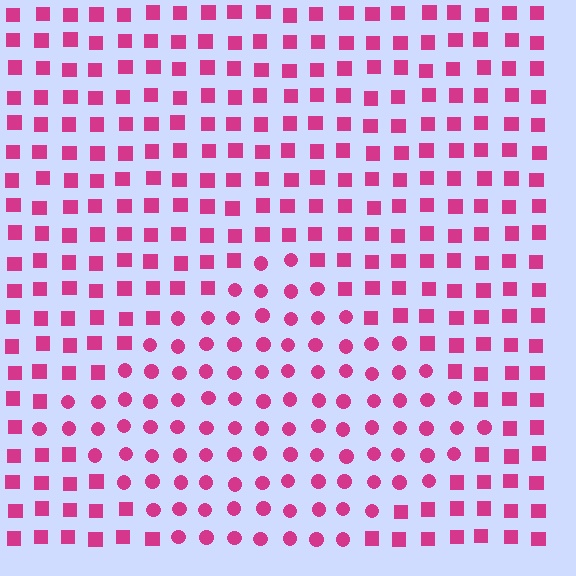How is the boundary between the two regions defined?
The boundary is defined by a change in element shape: circles inside vs. squares outside. All elements share the same color and spacing.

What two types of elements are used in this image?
The image uses circles inside the diamond region and squares outside it.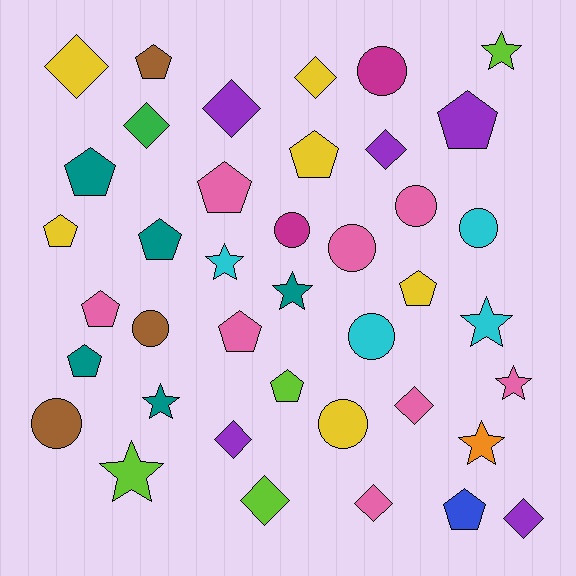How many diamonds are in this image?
There are 10 diamonds.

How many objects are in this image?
There are 40 objects.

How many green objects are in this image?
There is 1 green object.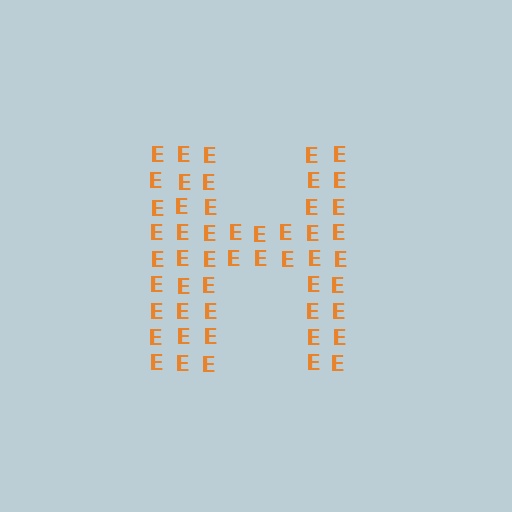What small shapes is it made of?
It is made of small letter E's.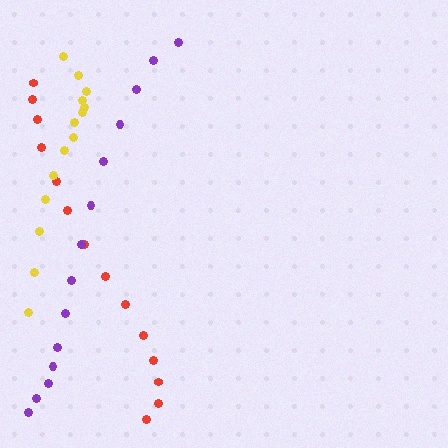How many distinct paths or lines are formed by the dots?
There are 3 distinct paths.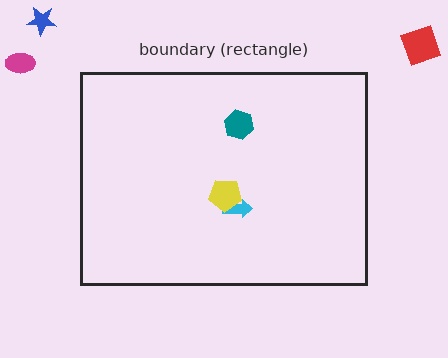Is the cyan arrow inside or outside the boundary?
Inside.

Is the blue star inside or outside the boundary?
Outside.